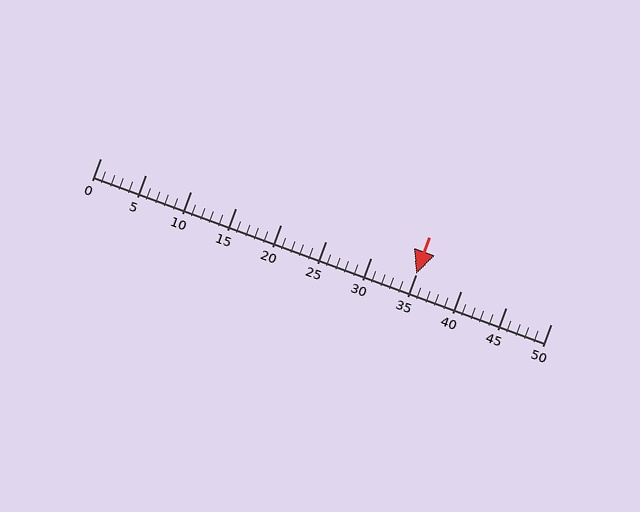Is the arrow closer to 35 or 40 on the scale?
The arrow is closer to 35.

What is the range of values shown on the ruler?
The ruler shows values from 0 to 50.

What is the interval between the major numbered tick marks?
The major tick marks are spaced 5 units apart.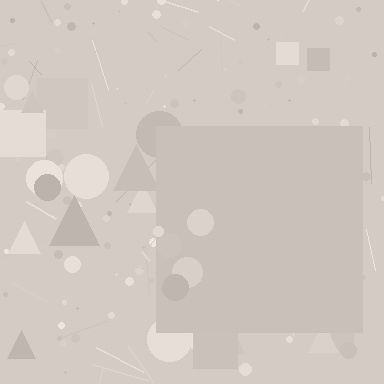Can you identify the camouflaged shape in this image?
The camouflaged shape is a square.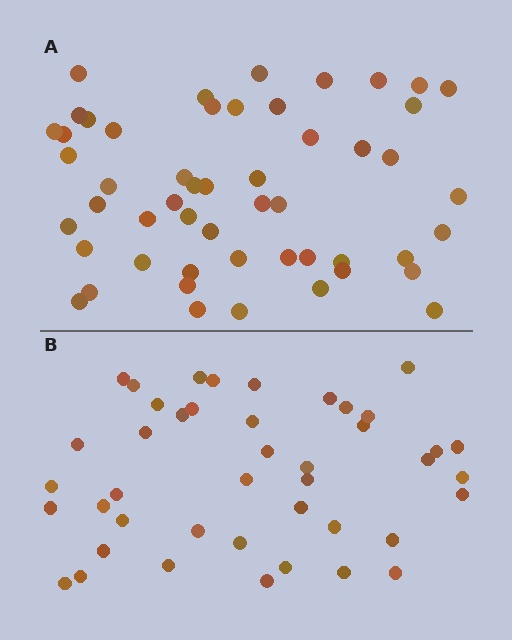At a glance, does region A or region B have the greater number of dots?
Region A (the top region) has more dots.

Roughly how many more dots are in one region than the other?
Region A has roughly 8 or so more dots than region B.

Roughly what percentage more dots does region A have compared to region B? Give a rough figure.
About 20% more.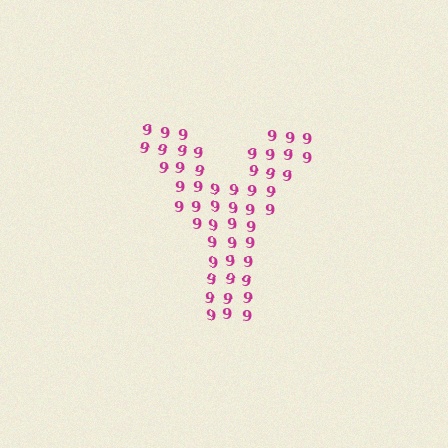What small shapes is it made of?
It is made of small digit 9's.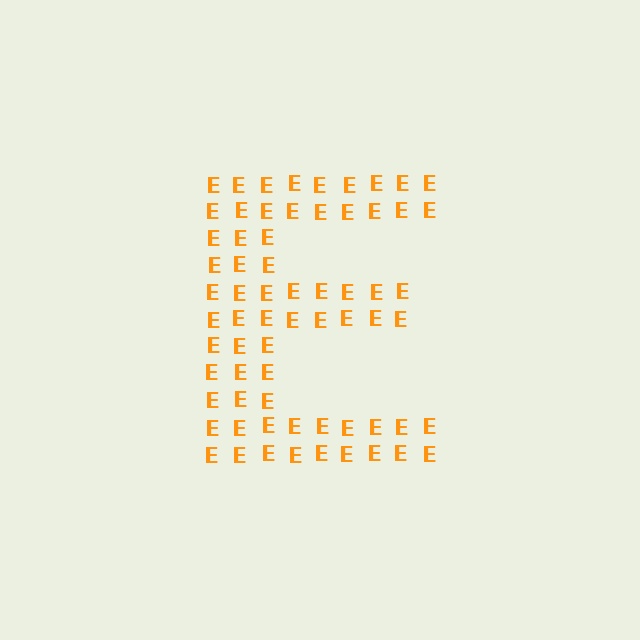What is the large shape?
The large shape is the letter E.